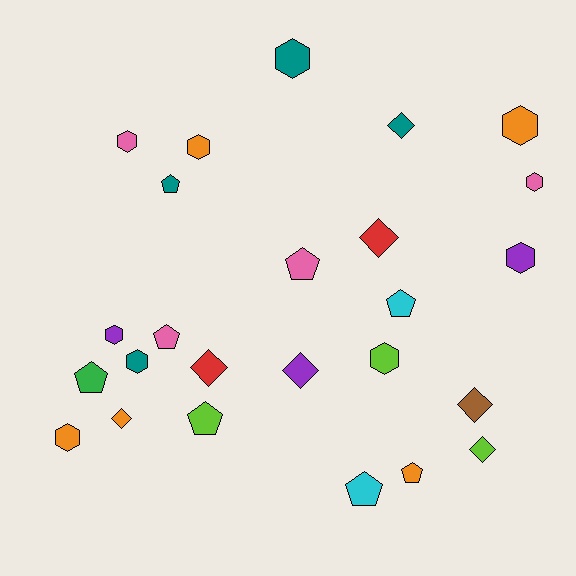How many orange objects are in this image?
There are 5 orange objects.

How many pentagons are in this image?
There are 8 pentagons.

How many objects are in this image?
There are 25 objects.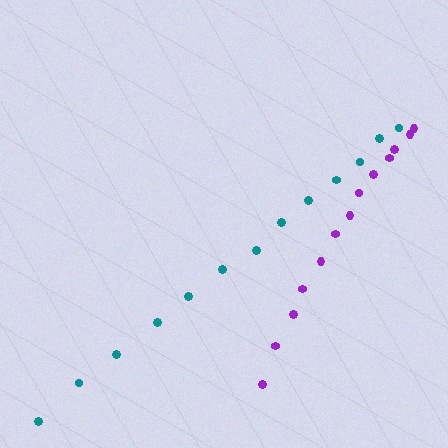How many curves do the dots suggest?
There are 2 distinct paths.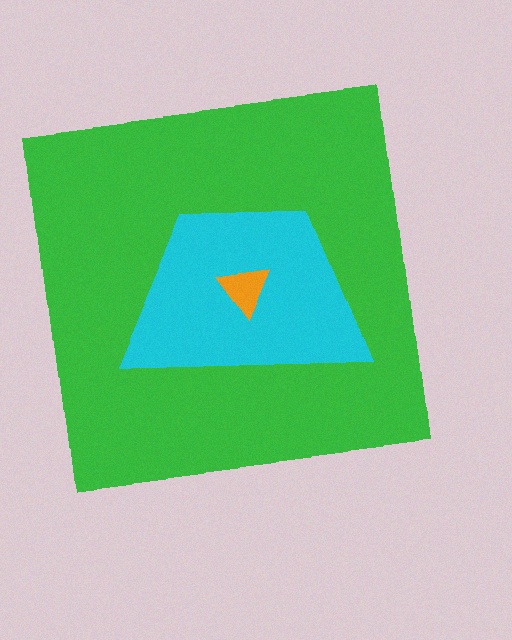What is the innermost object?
The orange triangle.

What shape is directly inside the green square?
The cyan trapezoid.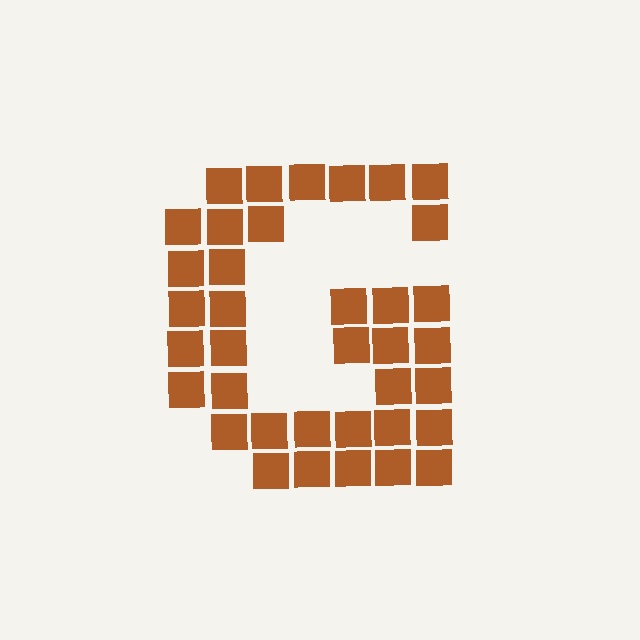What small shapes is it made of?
It is made of small squares.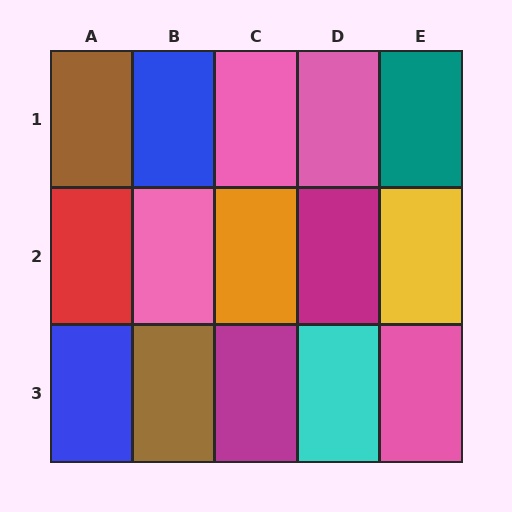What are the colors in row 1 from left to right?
Brown, blue, pink, pink, teal.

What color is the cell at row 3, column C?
Magenta.